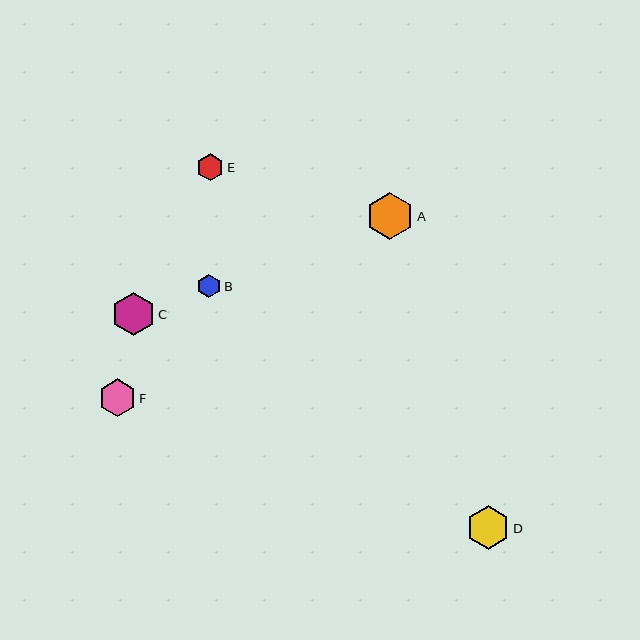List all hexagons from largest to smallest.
From largest to smallest: A, D, C, F, E, B.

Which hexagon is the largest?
Hexagon A is the largest with a size of approximately 48 pixels.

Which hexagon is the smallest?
Hexagon B is the smallest with a size of approximately 24 pixels.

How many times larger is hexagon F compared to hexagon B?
Hexagon F is approximately 1.6 times the size of hexagon B.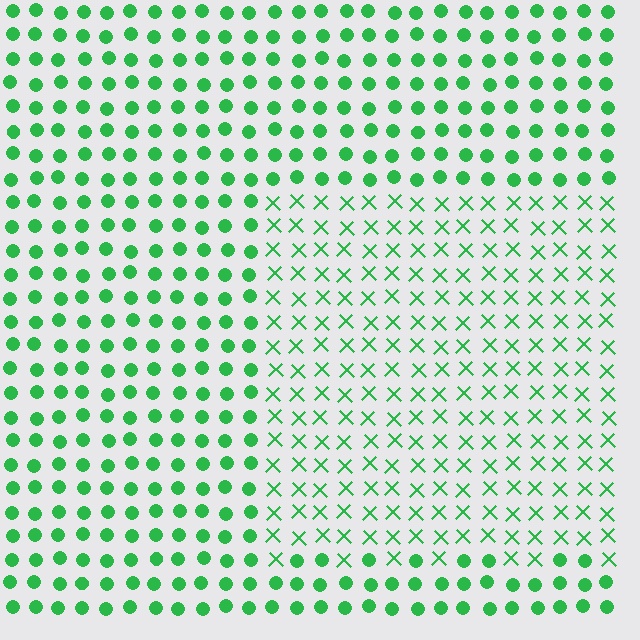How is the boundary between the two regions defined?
The boundary is defined by a change in element shape: X marks inside vs. circles outside. All elements share the same color and spacing.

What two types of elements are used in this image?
The image uses X marks inside the rectangle region and circles outside it.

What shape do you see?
I see a rectangle.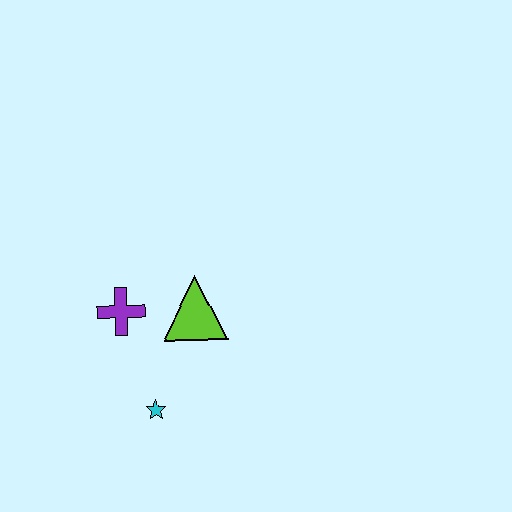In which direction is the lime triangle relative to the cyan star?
The lime triangle is above the cyan star.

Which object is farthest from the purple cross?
The cyan star is farthest from the purple cross.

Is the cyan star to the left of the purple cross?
No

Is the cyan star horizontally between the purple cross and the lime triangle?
Yes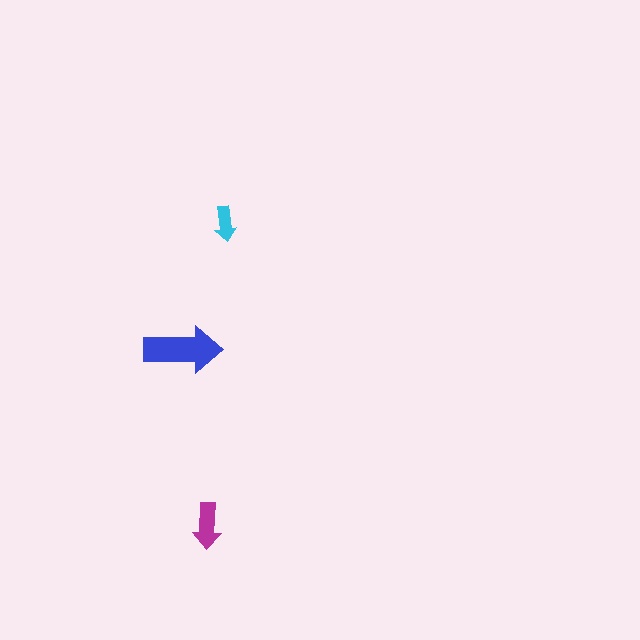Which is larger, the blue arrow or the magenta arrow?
The blue one.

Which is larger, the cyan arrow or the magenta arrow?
The magenta one.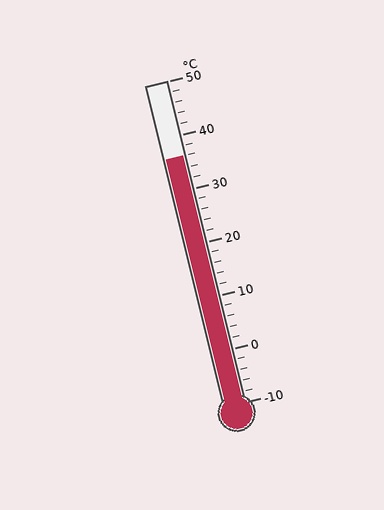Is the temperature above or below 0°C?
The temperature is above 0°C.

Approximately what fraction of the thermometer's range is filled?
The thermometer is filled to approximately 75% of its range.